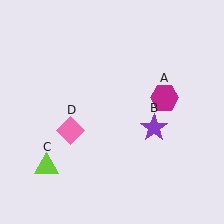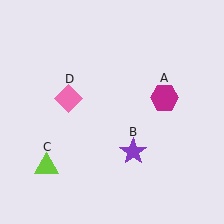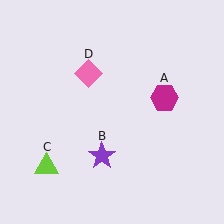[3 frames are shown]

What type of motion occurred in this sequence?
The purple star (object B), pink diamond (object D) rotated clockwise around the center of the scene.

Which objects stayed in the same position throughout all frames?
Magenta hexagon (object A) and lime triangle (object C) remained stationary.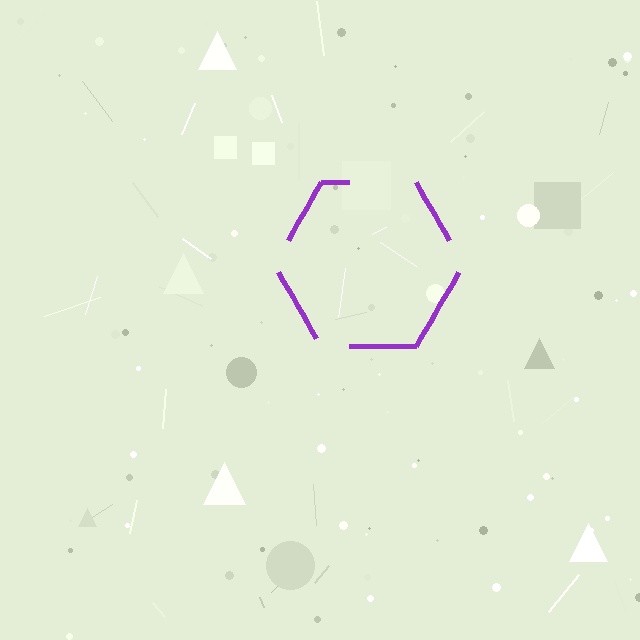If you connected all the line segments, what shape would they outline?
They would outline a hexagon.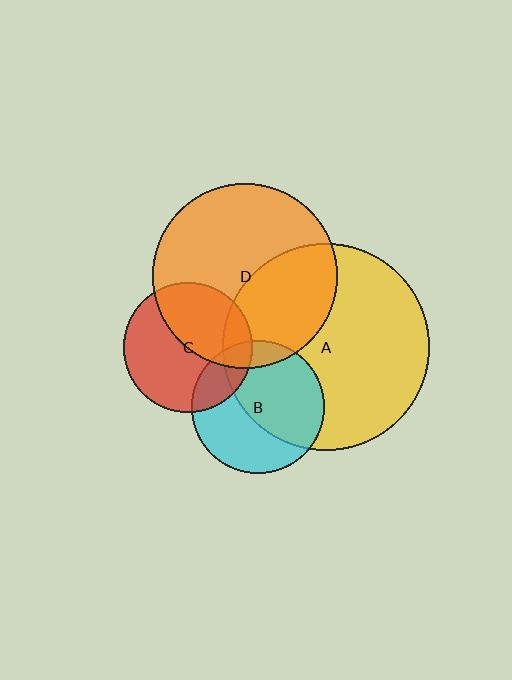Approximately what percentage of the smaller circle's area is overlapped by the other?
Approximately 10%.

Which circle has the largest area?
Circle A (yellow).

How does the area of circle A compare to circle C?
Approximately 2.5 times.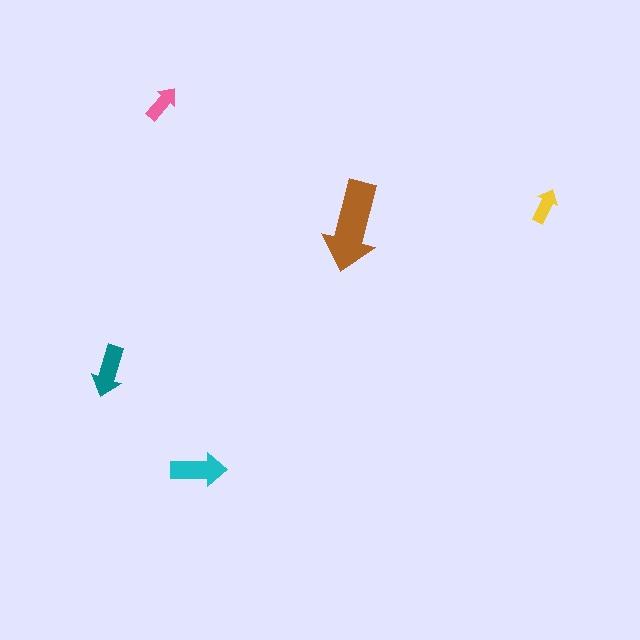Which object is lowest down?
The cyan arrow is bottommost.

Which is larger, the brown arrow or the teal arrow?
The brown one.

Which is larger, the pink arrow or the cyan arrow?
The cyan one.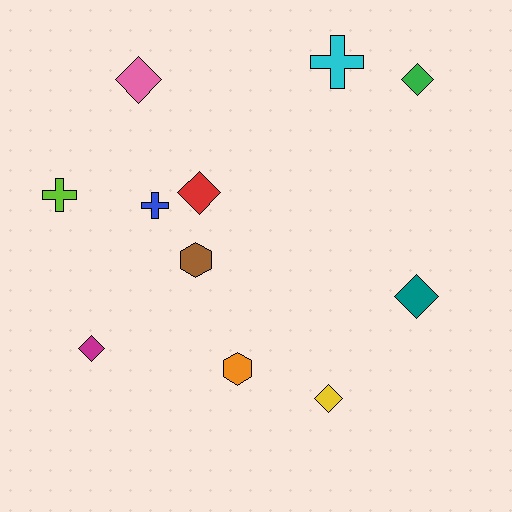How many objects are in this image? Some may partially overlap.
There are 11 objects.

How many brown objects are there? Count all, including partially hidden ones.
There is 1 brown object.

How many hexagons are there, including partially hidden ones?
There are 2 hexagons.